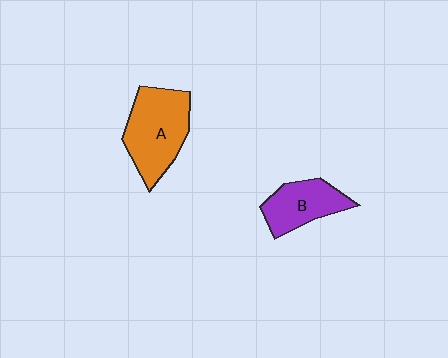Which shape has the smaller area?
Shape B (purple).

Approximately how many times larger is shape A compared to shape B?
Approximately 1.5 times.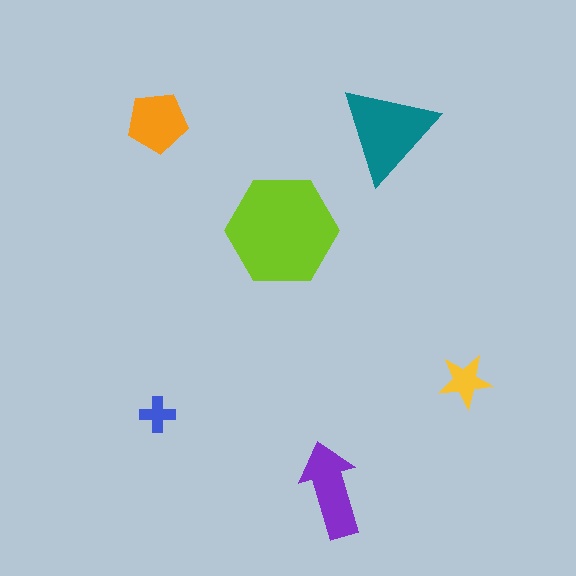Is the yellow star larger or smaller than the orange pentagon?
Smaller.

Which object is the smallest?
The blue cross.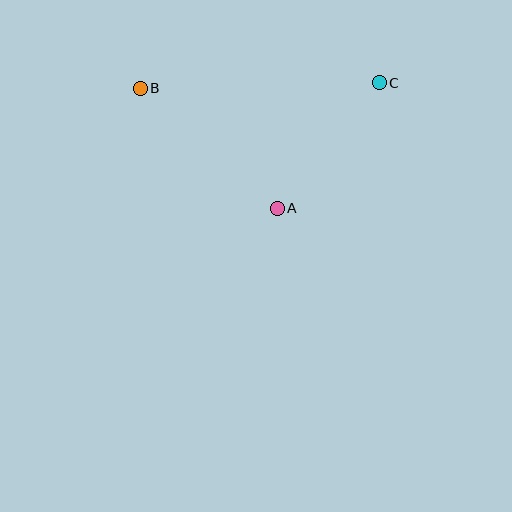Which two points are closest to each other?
Points A and C are closest to each other.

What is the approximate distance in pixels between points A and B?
The distance between A and B is approximately 182 pixels.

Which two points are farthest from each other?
Points B and C are farthest from each other.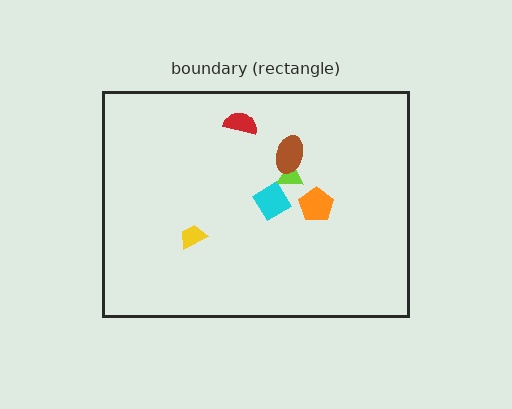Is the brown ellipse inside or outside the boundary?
Inside.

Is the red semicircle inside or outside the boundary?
Inside.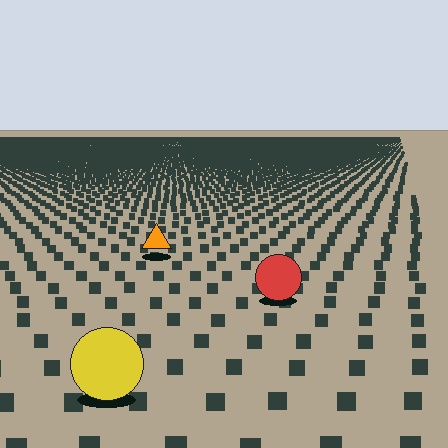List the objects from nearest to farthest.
From nearest to farthest: the yellow circle, the red circle, the orange triangle.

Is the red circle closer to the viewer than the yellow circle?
No. The yellow circle is closer — you can tell from the texture gradient: the ground texture is coarser near it.